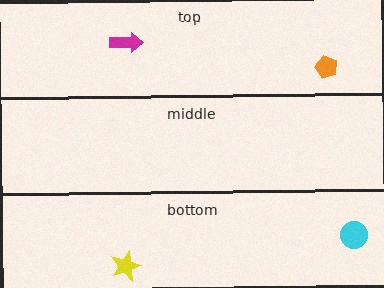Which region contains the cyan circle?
The bottom region.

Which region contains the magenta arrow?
The top region.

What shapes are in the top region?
The orange pentagon, the magenta arrow.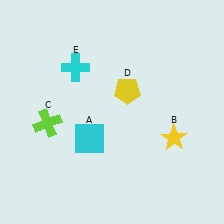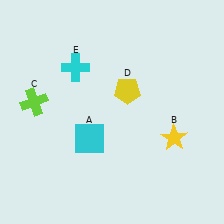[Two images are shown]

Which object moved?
The lime cross (C) moved up.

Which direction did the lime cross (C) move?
The lime cross (C) moved up.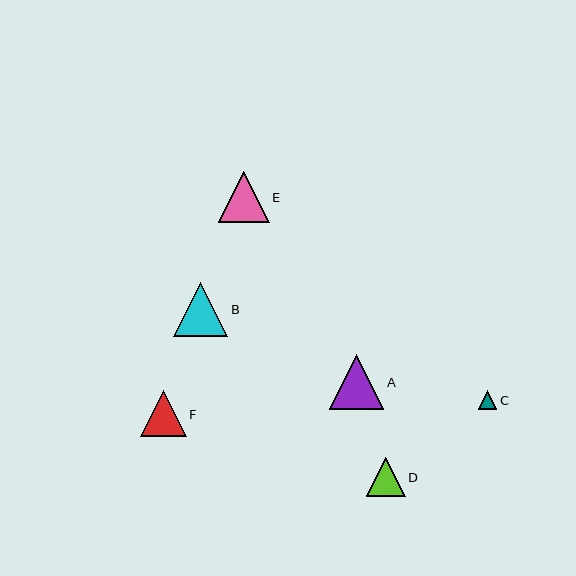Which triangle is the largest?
Triangle A is the largest with a size of approximately 55 pixels.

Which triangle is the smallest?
Triangle C is the smallest with a size of approximately 18 pixels.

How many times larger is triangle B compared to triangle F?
Triangle B is approximately 1.2 times the size of triangle F.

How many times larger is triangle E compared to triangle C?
Triangle E is approximately 2.8 times the size of triangle C.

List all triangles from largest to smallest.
From largest to smallest: A, B, E, F, D, C.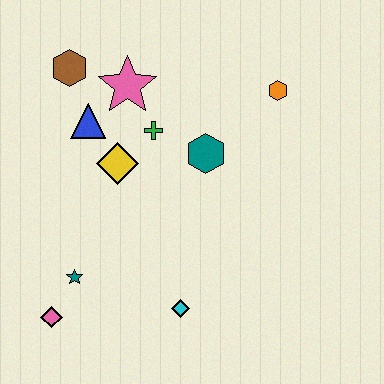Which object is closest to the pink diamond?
The teal star is closest to the pink diamond.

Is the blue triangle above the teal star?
Yes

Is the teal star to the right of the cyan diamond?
No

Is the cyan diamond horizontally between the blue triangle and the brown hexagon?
No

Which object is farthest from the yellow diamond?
The orange hexagon is farthest from the yellow diamond.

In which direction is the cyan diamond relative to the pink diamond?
The cyan diamond is to the right of the pink diamond.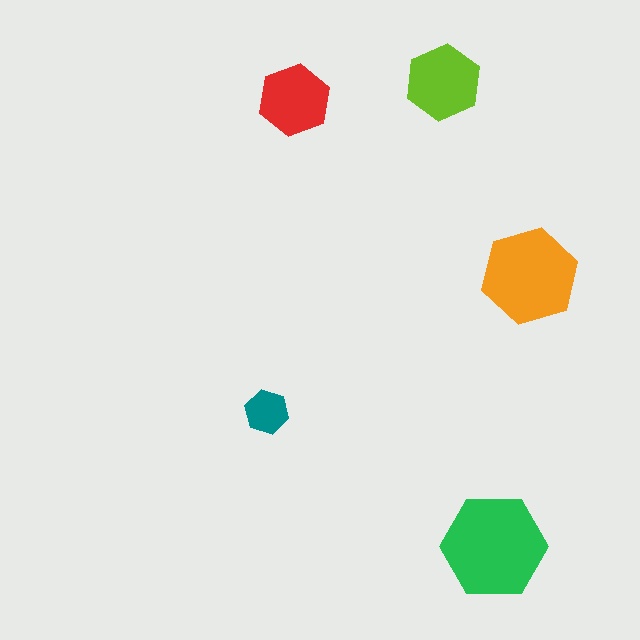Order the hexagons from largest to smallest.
the green one, the orange one, the lime one, the red one, the teal one.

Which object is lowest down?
The green hexagon is bottommost.